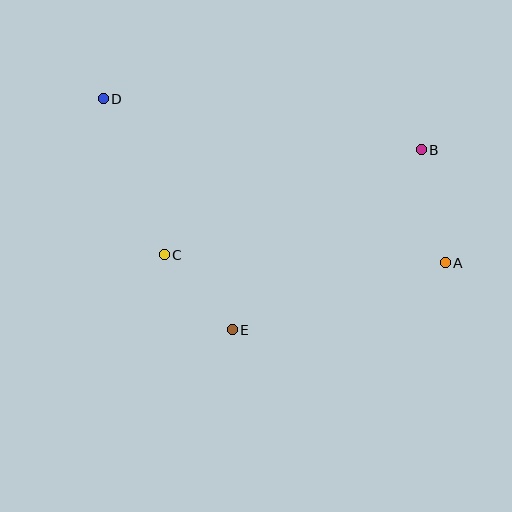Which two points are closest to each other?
Points C and E are closest to each other.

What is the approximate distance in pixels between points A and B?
The distance between A and B is approximately 116 pixels.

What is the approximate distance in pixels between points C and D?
The distance between C and D is approximately 167 pixels.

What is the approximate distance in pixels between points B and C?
The distance between B and C is approximately 277 pixels.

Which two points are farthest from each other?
Points A and D are farthest from each other.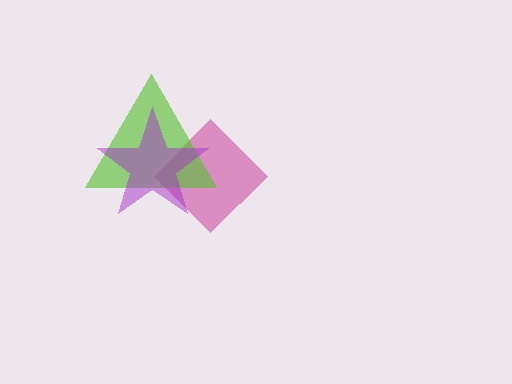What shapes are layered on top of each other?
The layered shapes are: a magenta diamond, a lime triangle, a purple star.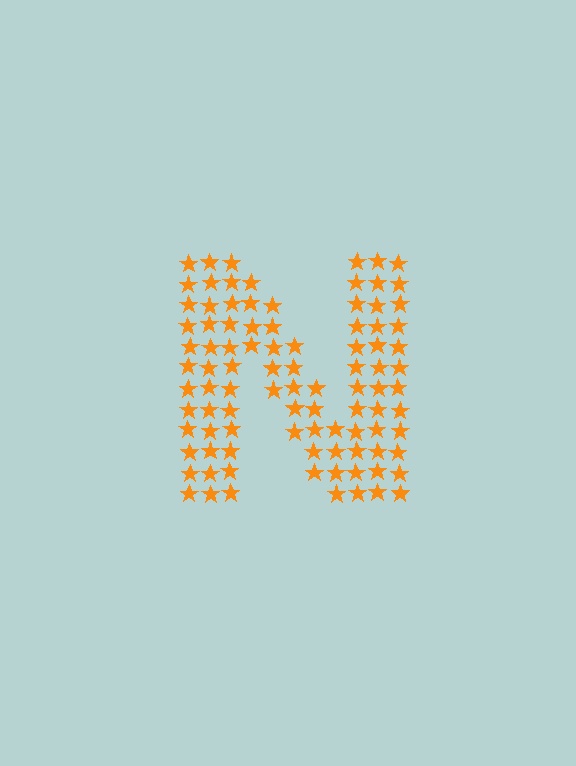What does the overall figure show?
The overall figure shows the letter N.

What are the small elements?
The small elements are stars.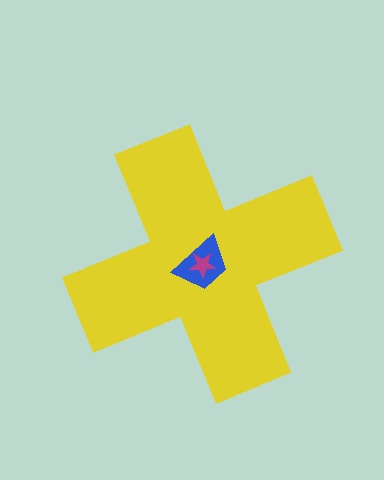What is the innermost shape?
The magenta star.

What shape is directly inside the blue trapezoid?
The magenta star.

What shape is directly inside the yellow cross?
The blue trapezoid.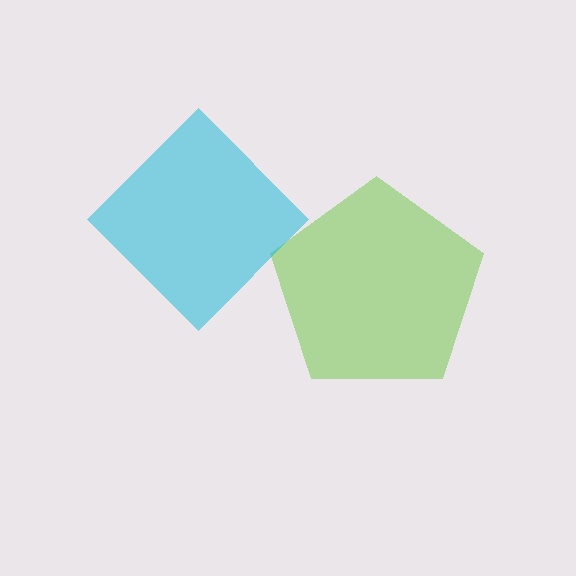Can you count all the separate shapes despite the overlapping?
Yes, there are 2 separate shapes.